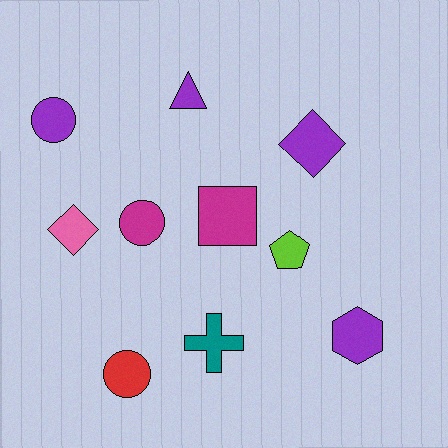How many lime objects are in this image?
There is 1 lime object.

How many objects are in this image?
There are 10 objects.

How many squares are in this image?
There is 1 square.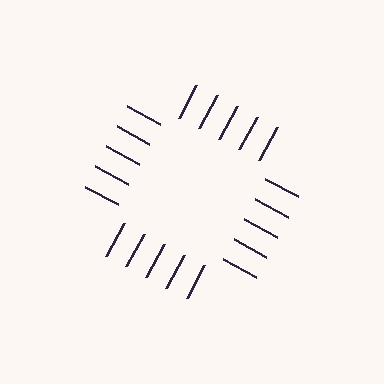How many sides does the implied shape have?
4 sides — the line-ends trace a square.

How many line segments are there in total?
20 — 5 along each of the 4 edges.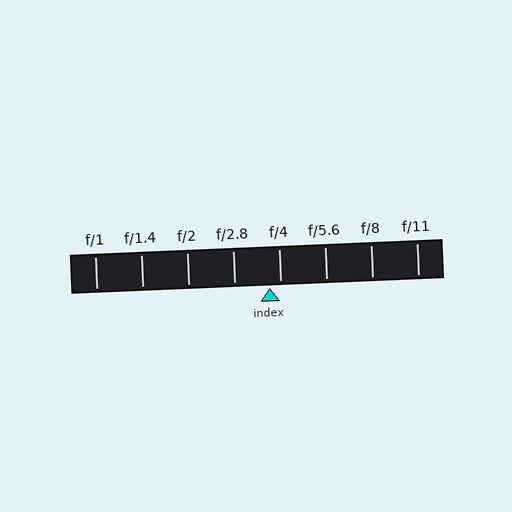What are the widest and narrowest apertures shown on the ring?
The widest aperture shown is f/1 and the narrowest is f/11.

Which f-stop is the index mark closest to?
The index mark is closest to f/4.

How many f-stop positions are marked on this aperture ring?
There are 8 f-stop positions marked.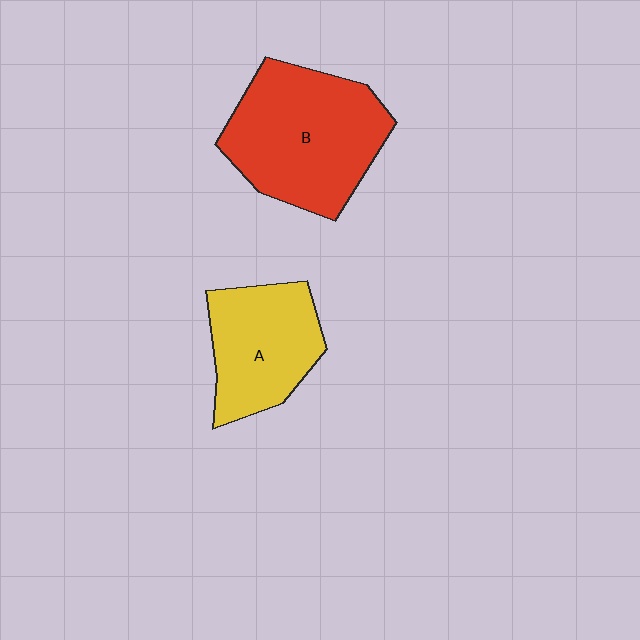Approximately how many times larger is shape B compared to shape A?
Approximately 1.5 times.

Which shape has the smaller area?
Shape A (yellow).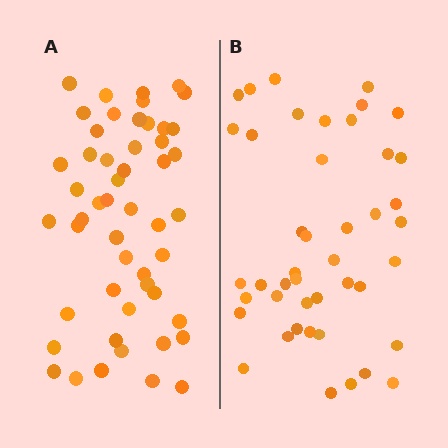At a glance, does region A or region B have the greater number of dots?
Region A (the left region) has more dots.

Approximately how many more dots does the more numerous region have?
Region A has roughly 8 or so more dots than region B.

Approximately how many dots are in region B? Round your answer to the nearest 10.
About 40 dots. (The exact count is 44, which rounds to 40.)